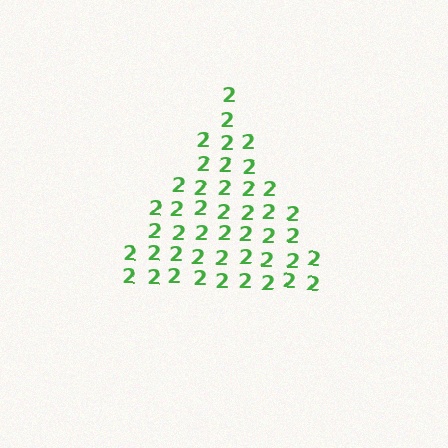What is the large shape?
The large shape is a triangle.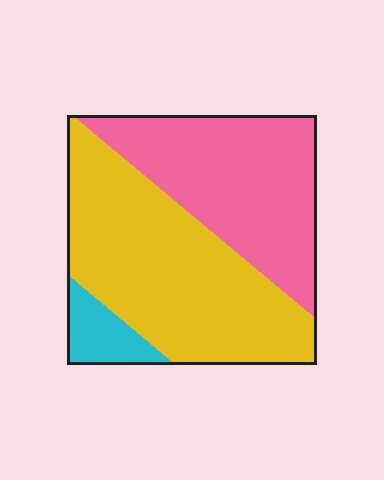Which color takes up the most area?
Yellow, at roughly 50%.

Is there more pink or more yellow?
Yellow.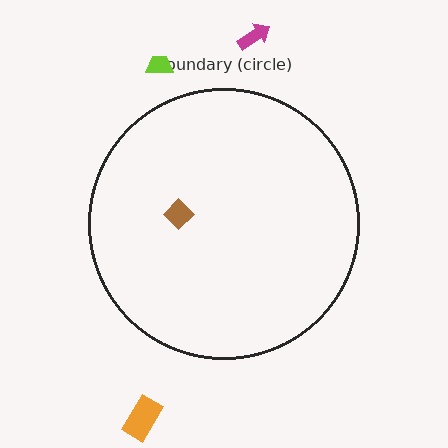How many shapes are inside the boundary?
1 inside, 3 outside.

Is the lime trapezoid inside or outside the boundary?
Outside.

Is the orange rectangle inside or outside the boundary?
Outside.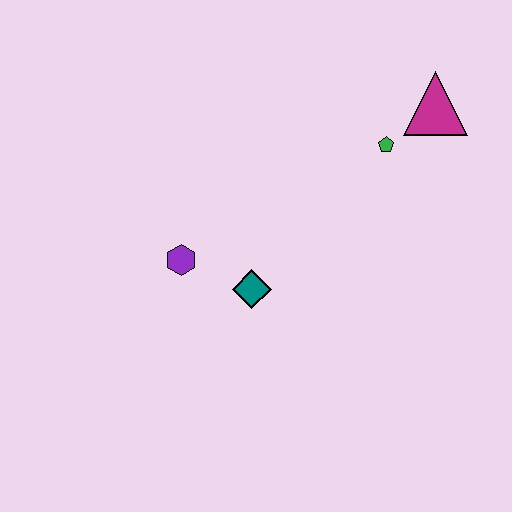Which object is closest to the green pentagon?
The magenta triangle is closest to the green pentagon.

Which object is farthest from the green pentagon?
The purple hexagon is farthest from the green pentagon.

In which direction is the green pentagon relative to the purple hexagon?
The green pentagon is to the right of the purple hexagon.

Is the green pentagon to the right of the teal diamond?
Yes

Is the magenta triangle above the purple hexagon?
Yes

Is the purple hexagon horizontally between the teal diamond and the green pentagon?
No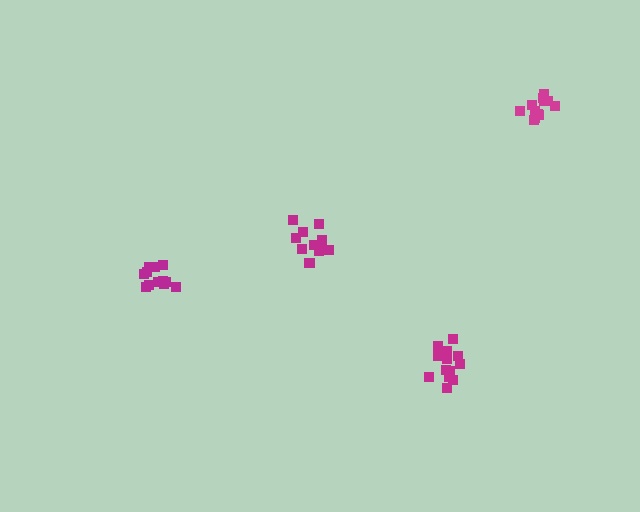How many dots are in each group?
Group 1: 13 dots, Group 2: 13 dots, Group 3: 13 dots, Group 4: 14 dots (53 total).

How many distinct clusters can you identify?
There are 4 distinct clusters.